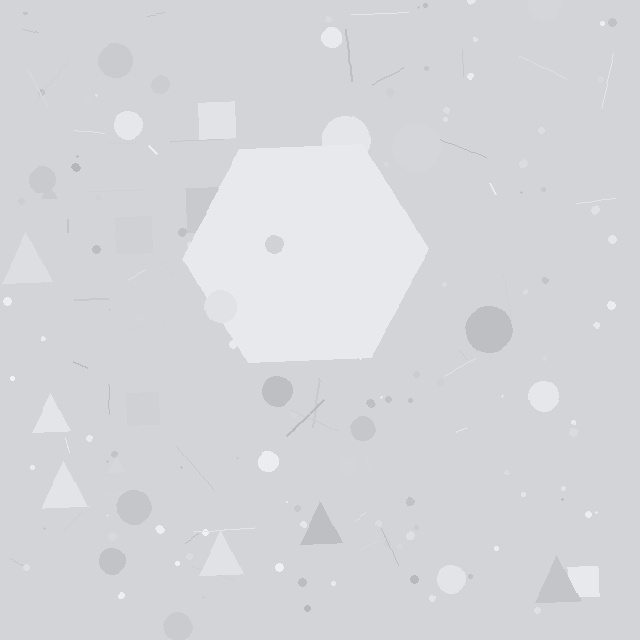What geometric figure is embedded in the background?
A hexagon is embedded in the background.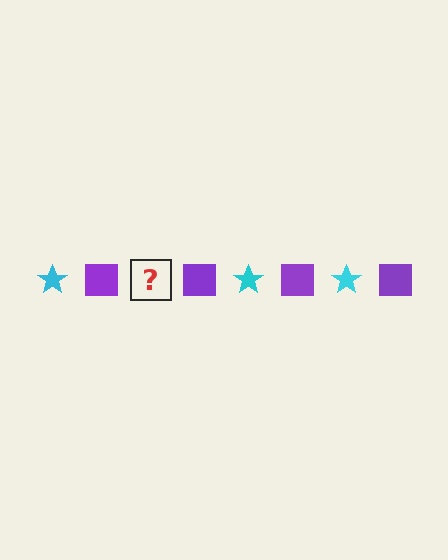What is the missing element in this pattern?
The missing element is a cyan star.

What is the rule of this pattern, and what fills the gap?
The rule is that the pattern alternates between cyan star and purple square. The gap should be filled with a cyan star.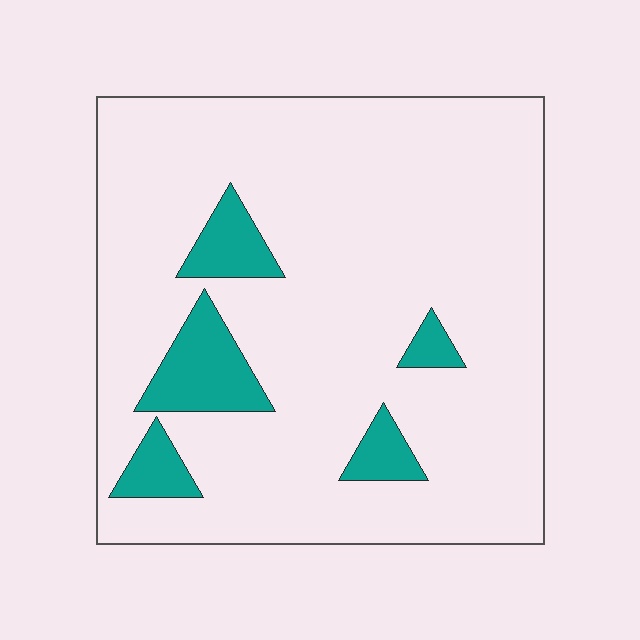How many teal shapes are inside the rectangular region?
5.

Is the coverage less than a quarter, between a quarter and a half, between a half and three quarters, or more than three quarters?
Less than a quarter.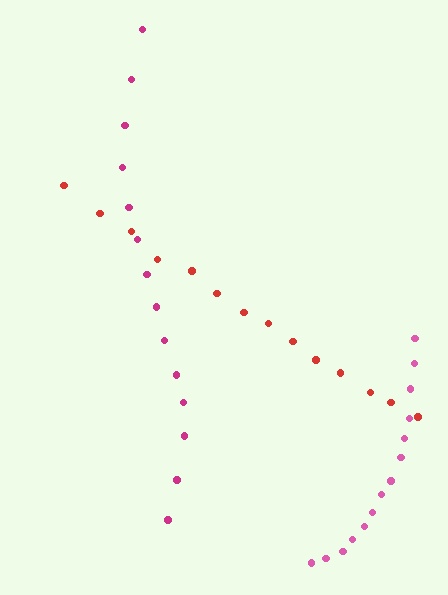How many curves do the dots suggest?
There are 3 distinct paths.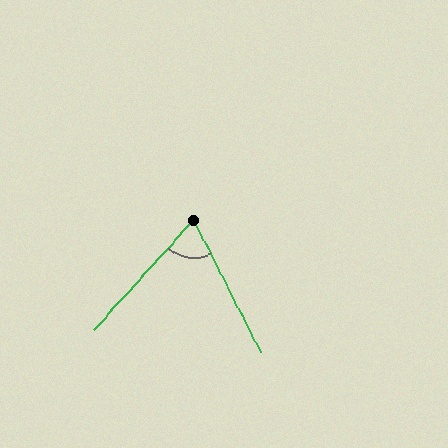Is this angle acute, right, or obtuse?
It is acute.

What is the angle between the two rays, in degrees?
Approximately 69 degrees.